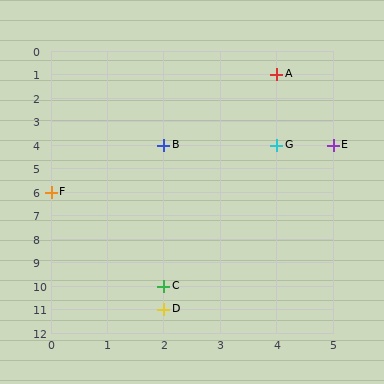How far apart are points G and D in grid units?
Points G and D are 2 columns and 7 rows apart (about 7.3 grid units diagonally).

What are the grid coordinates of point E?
Point E is at grid coordinates (5, 4).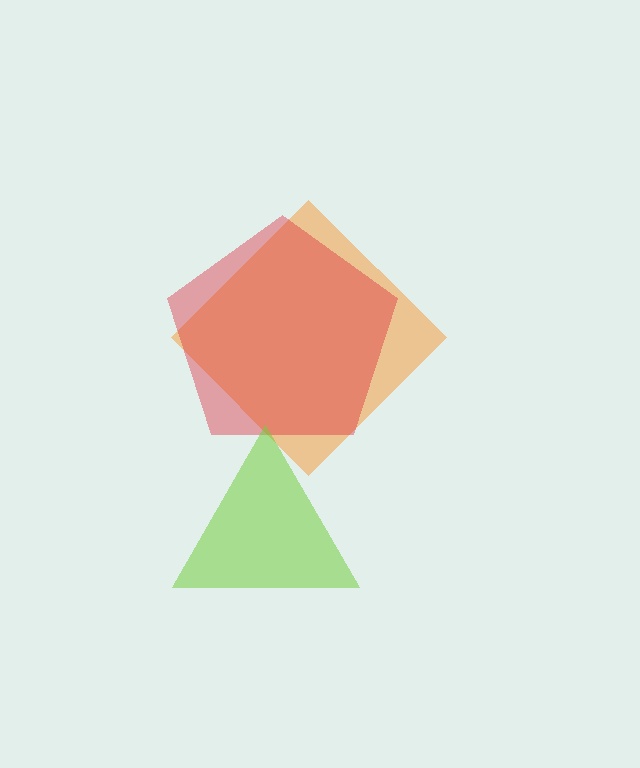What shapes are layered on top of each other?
The layered shapes are: an orange diamond, a red pentagon, a lime triangle.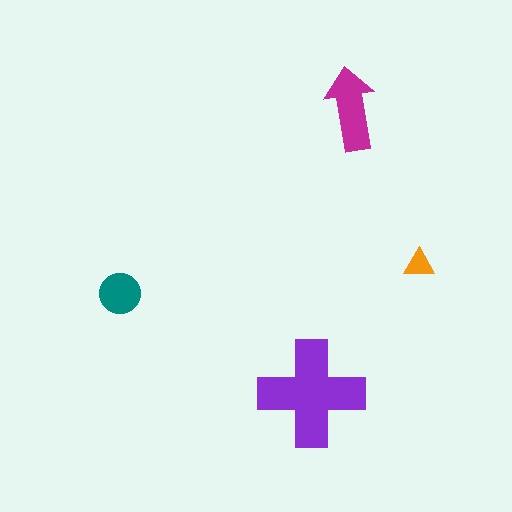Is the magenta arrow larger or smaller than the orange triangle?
Larger.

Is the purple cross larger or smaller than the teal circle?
Larger.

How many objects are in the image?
There are 4 objects in the image.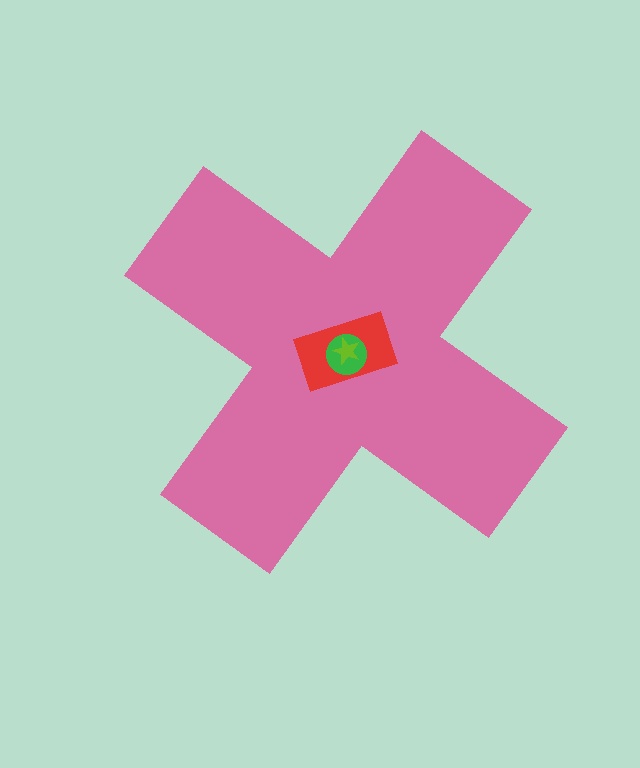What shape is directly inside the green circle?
The lime star.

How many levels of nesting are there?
4.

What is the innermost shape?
The lime star.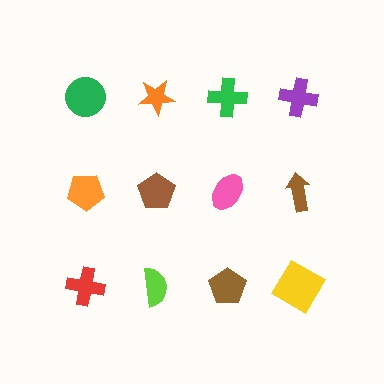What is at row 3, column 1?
A red cross.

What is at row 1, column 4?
A purple cross.